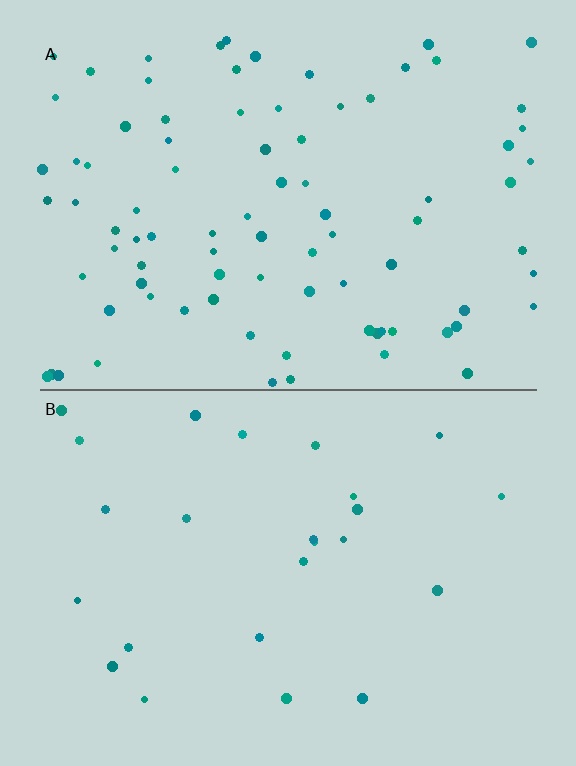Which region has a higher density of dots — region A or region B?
A (the top).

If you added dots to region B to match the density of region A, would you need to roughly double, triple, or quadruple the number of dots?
Approximately triple.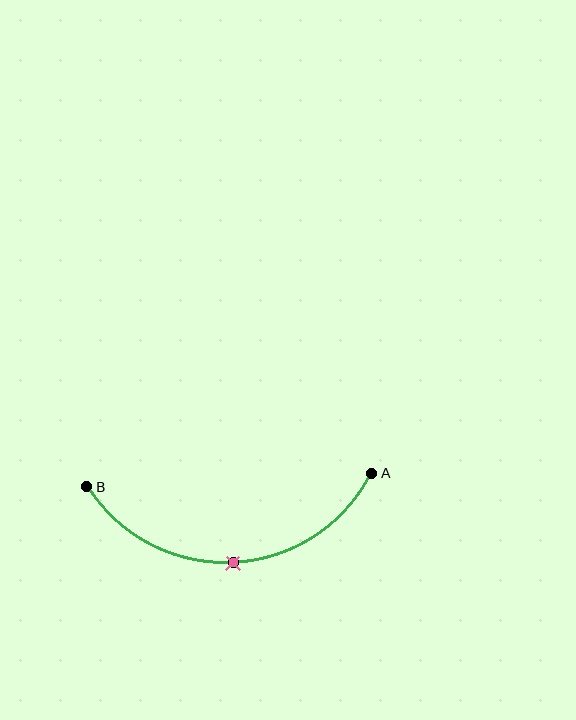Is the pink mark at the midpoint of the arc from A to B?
Yes. The pink mark lies on the arc at equal arc-length from both A and B — it is the arc midpoint.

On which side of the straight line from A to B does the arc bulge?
The arc bulges below the straight line connecting A and B.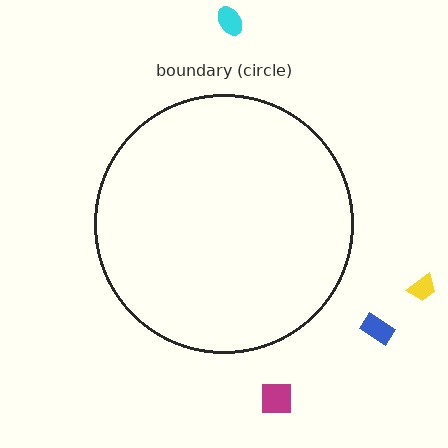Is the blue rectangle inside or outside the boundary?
Outside.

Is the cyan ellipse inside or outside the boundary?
Outside.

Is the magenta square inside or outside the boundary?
Outside.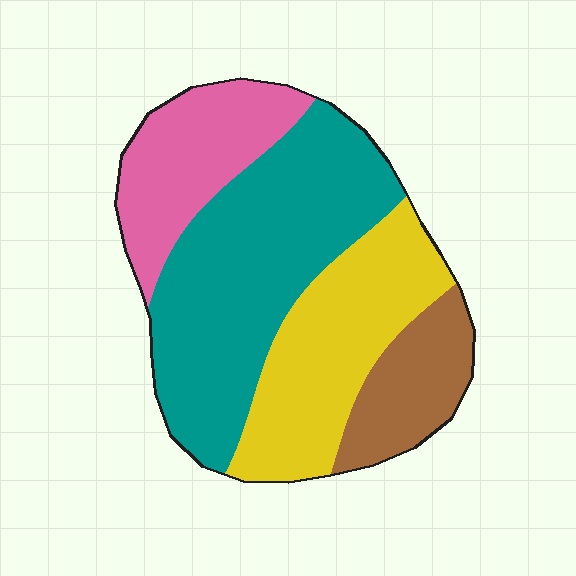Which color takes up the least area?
Brown, at roughly 15%.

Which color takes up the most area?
Teal, at roughly 40%.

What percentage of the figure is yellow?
Yellow takes up between a sixth and a third of the figure.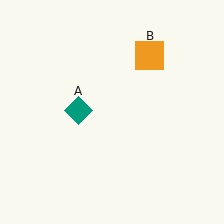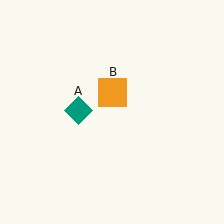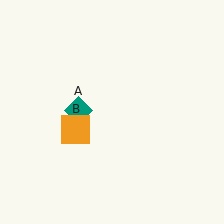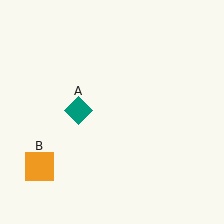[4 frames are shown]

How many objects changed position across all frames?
1 object changed position: orange square (object B).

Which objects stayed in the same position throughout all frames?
Teal diamond (object A) remained stationary.